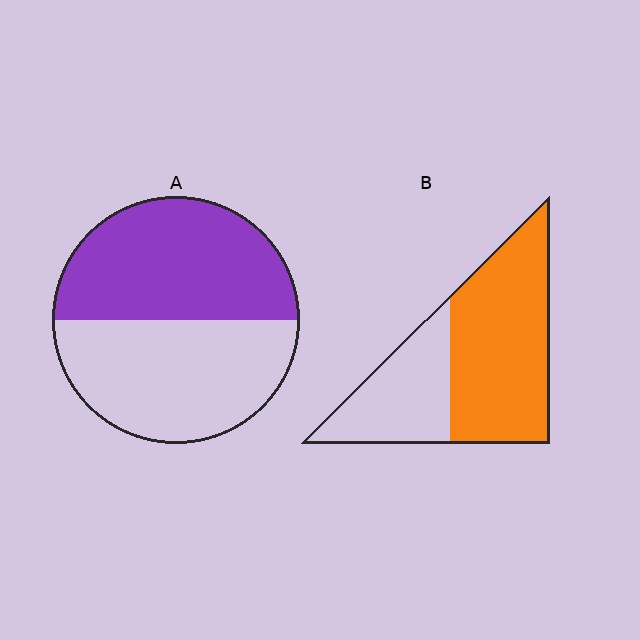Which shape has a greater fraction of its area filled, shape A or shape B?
Shape B.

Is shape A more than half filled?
Roughly half.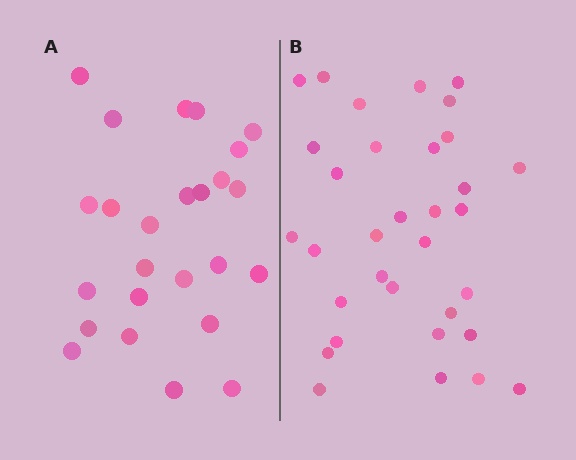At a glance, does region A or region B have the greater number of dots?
Region B (the right region) has more dots.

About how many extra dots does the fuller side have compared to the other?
Region B has roughly 8 or so more dots than region A.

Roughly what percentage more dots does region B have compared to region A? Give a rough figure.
About 30% more.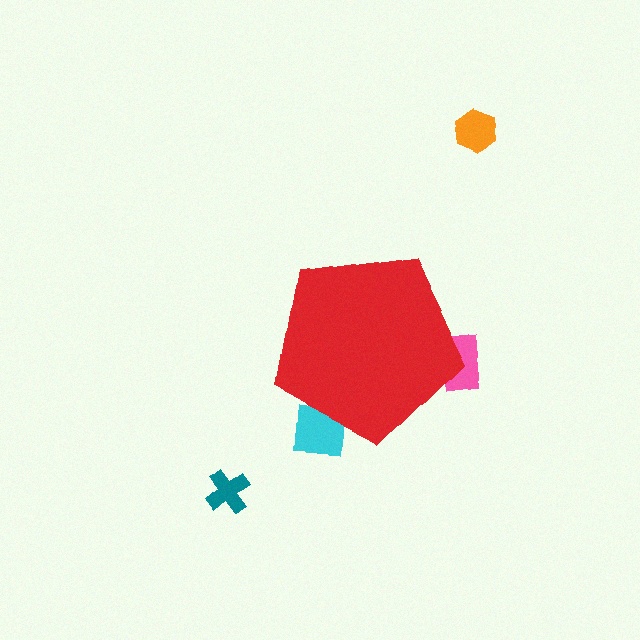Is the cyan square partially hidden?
Yes, the cyan square is partially hidden behind the red pentagon.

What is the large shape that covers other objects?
A red pentagon.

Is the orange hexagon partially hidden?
No, the orange hexagon is fully visible.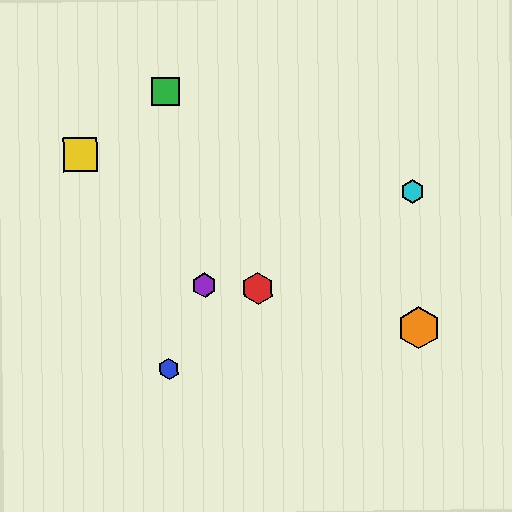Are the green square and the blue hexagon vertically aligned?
Yes, both are at x≈165.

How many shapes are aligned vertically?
2 shapes (the blue hexagon, the green square) are aligned vertically.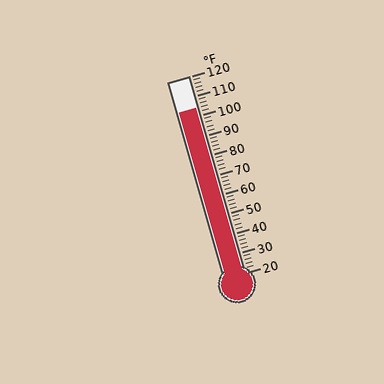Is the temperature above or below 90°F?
The temperature is above 90°F.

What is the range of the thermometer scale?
The thermometer scale ranges from 20°F to 120°F.